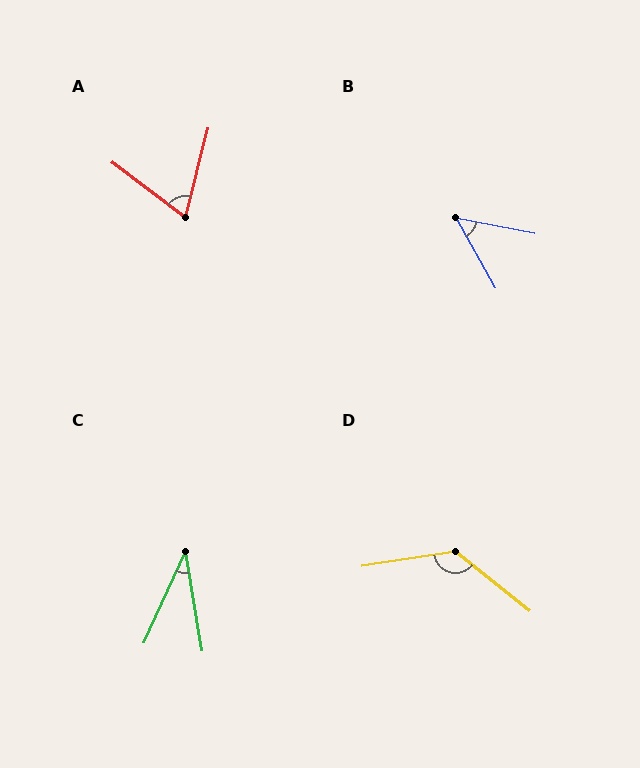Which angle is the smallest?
C, at approximately 34 degrees.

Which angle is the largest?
D, at approximately 132 degrees.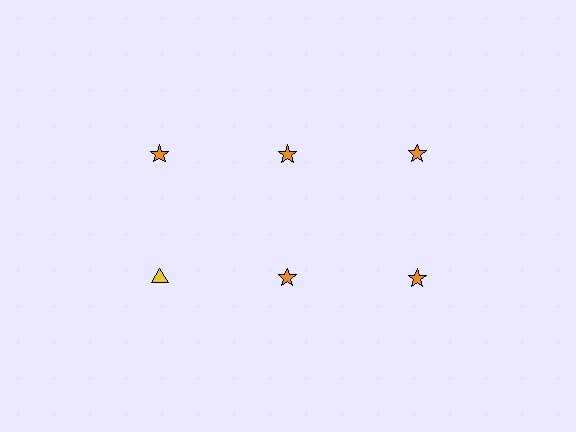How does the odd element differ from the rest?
It differs in both color (yellow instead of orange) and shape (triangle instead of star).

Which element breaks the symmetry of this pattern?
The yellow triangle in the second row, leftmost column breaks the symmetry. All other shapes are orange stars.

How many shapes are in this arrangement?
There are 6 shapes arranged in a grid pattern.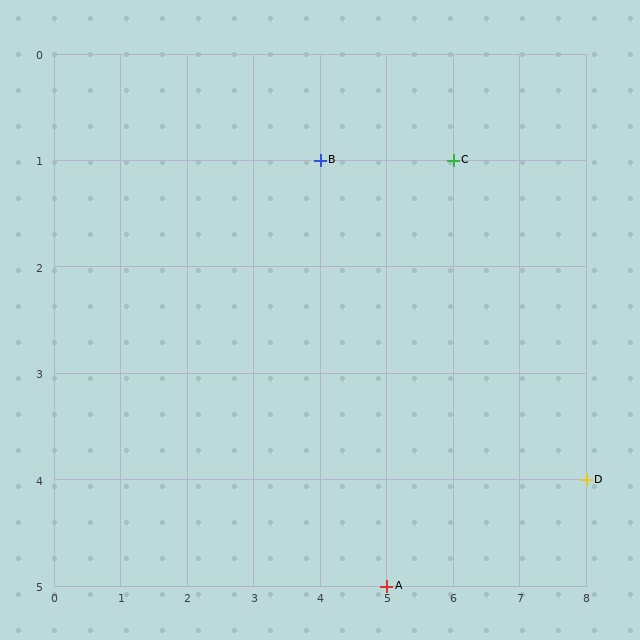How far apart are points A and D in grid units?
Points A and D are 3 columns and 1 row apart (about 3.2 grid units diagonally).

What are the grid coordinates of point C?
Point C is at grid coordinates (6, 1).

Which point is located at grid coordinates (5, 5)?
Point A is at (5, 5).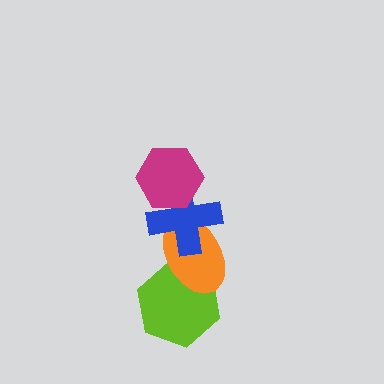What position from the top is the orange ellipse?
The orange ellipse is 3rd from the top.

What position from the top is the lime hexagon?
The lime hexagon is 4th from the top.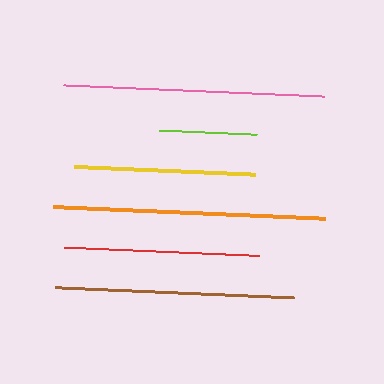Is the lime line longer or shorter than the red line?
The red line is longer than the lime line.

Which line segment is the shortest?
The lime line is the shortest at approximately 98 pixels.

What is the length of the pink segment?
The pink segment is approximately 261 pixels long.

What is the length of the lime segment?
The lime segment is approximately 98 pixels long.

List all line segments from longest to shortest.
From longest to shortest: orange, pink, brown, red, yellow, lime.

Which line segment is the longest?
The orange line is the longest at approximately 272 pixels.